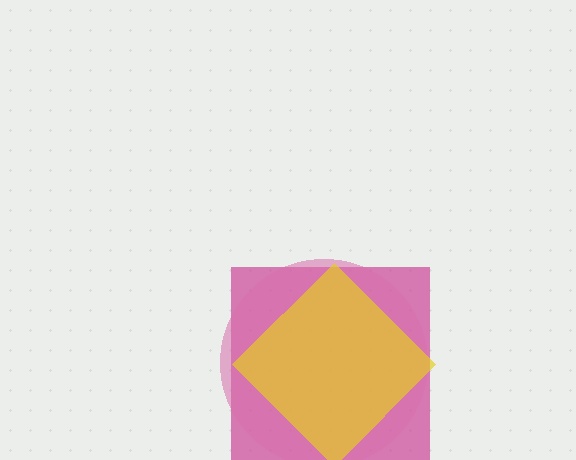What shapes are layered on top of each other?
The layered shapes are: a magenta square, a pink circle, a yellow diamond.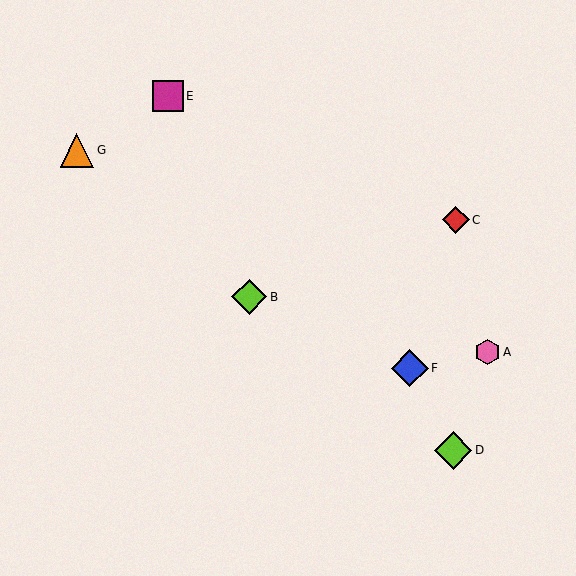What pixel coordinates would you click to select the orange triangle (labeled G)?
Click at (77, 150) to select the orange triangle G.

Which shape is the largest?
The lime diamond (labeled D) is the largest.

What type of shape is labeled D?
Shape D is a lime diamond.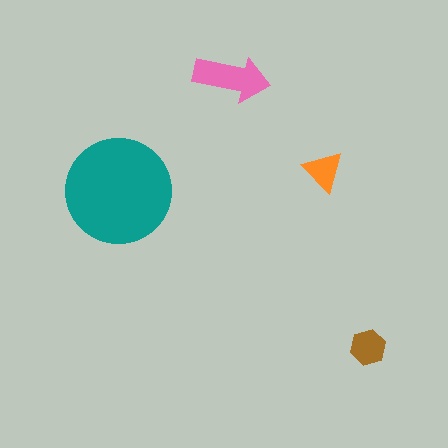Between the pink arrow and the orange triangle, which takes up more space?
The pink arrow.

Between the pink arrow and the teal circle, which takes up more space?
The teal circle.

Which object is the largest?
The teal circle.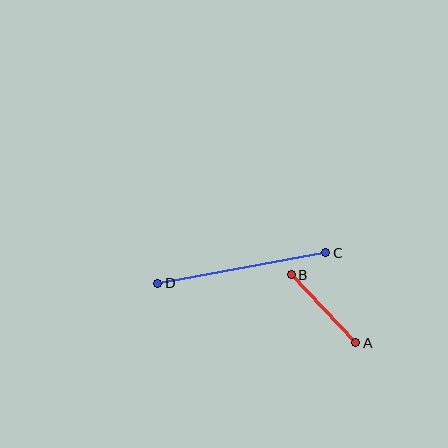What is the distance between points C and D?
The distance is approximately 171 pixels.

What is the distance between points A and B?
The distance is approximately 94 pixels.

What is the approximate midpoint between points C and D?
The midpoint is at approximately (242, 268) pixels.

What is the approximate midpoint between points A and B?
The midpoint is at approximately (324, 309) pixels.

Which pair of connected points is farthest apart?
Points C and D are farthest apart.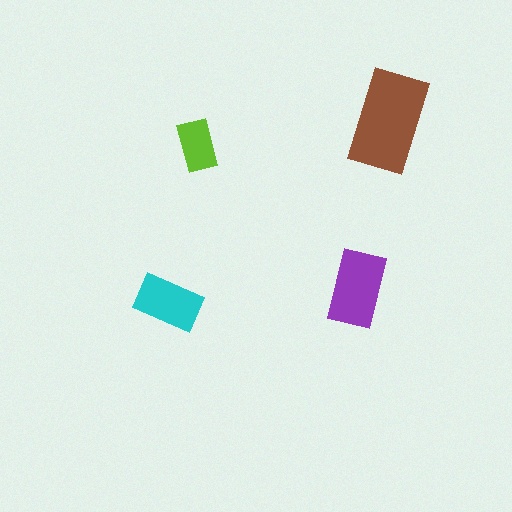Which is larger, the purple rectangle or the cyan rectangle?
The purple one.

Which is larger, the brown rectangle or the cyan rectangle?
The brown one.